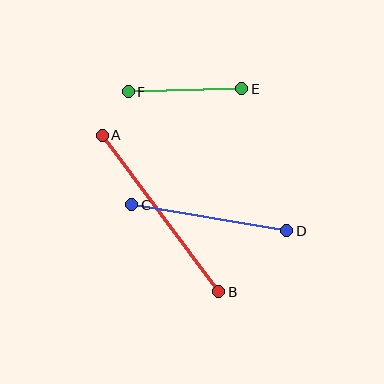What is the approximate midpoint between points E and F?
The midpoint is at approximately (185, 90) pixels.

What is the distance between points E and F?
The distance is approximately 113 pixels.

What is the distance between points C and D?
The distance is approximately 157 pixels.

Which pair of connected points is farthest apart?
Points A and B are farthest apart.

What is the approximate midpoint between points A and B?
The midpoint is at approximately (161, 213) pixels.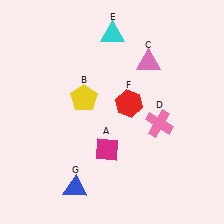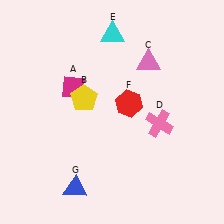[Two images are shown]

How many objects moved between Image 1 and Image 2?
1 object moved between the two images.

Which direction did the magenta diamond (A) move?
The magenta diamond (A) moved up.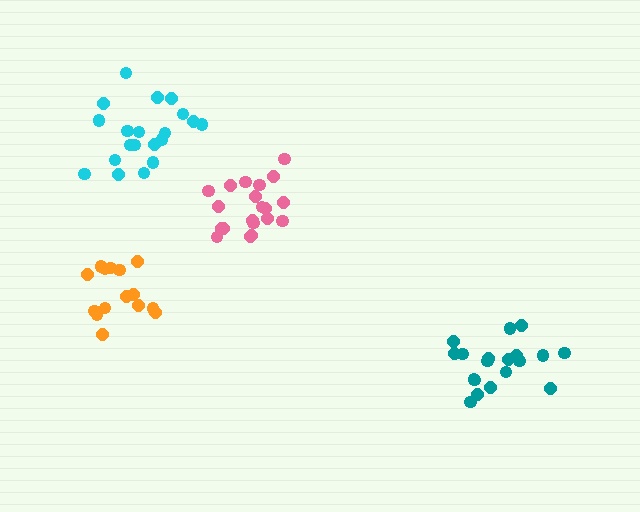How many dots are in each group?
Group 1: 15 dots, Group 2: 20 dots, Group 3: 19 dots, Group 4: 20 dots (74 total).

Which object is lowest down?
The teal cluster is bottommost.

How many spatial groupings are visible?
There are 4 spatial groupings.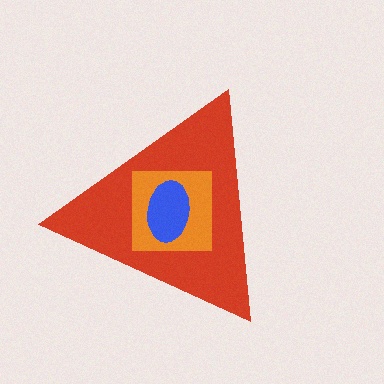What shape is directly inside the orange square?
The blue ellipse.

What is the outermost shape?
The red triangle.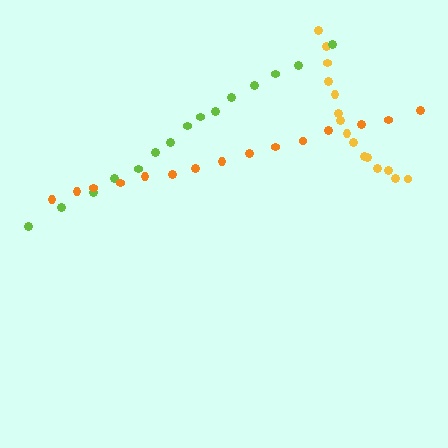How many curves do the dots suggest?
There are 3 distinct paths.